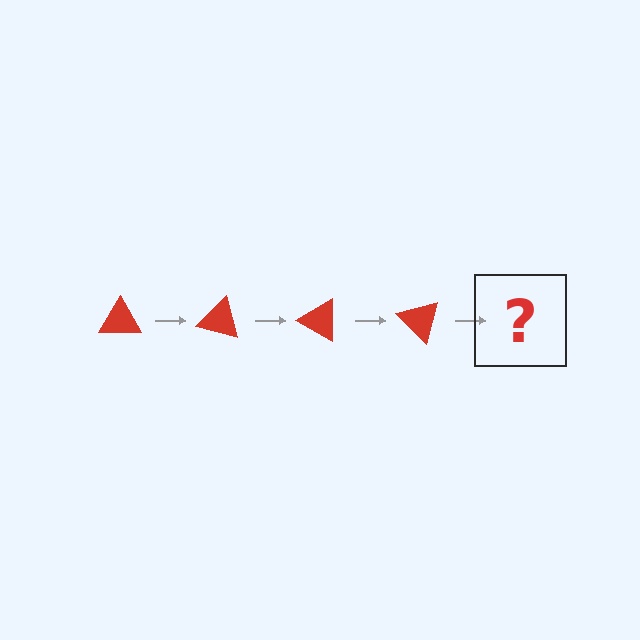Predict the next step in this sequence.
The next step is a red triangle rotated 60 degrees.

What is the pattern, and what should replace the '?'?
The pattern is that the triangle rotates 15 degrees each step. The '?' should be a red triangle rotated 60 degrees.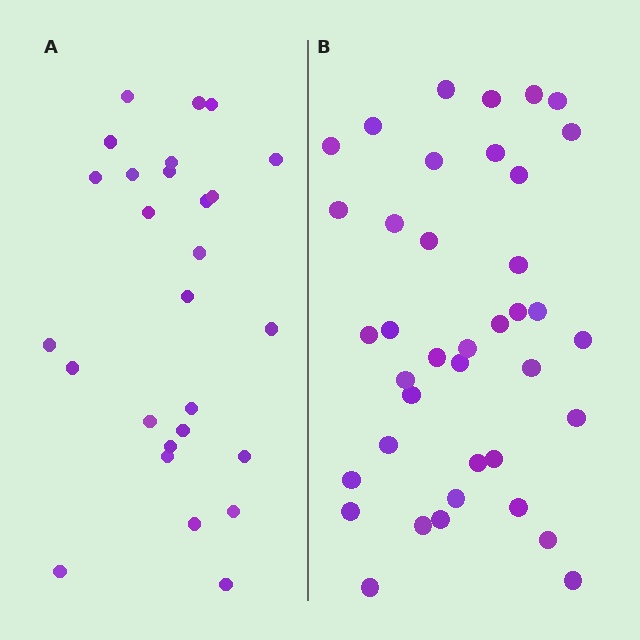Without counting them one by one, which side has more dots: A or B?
Region B (the right region) has more dots.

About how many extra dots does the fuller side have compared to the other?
Region B has roughly 12 or so more dots than region A.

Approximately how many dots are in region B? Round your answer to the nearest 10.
About 40 dots. (The exact count is 39, which rounds to 40.)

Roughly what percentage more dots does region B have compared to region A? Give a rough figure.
About 45% more.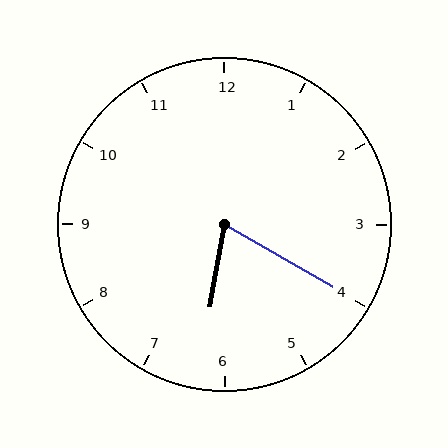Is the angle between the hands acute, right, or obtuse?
It is acute.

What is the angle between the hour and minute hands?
Approximately 70 degrees.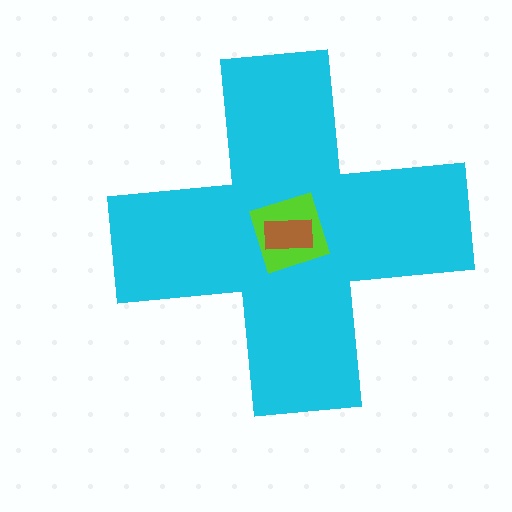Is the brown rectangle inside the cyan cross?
Yes.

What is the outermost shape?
The cyan cross.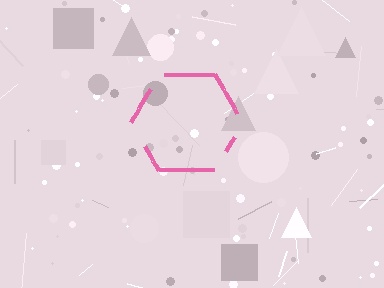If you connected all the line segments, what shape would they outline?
They would outline a hexagon.